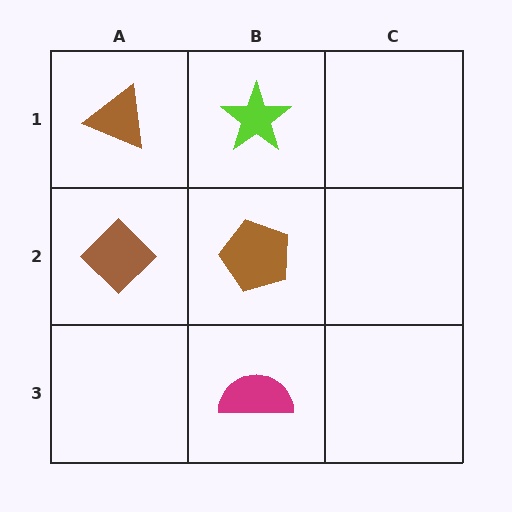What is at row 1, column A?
A brown triangle.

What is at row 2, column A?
A brown diamond.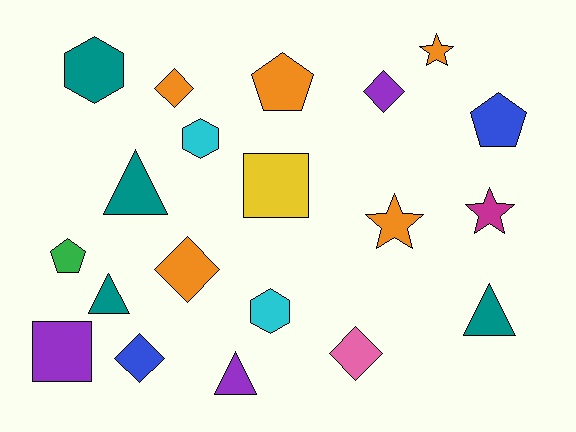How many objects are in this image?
There are 20 objects.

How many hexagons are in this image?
There are 3 hexagons.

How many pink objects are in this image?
There is 1 pink object.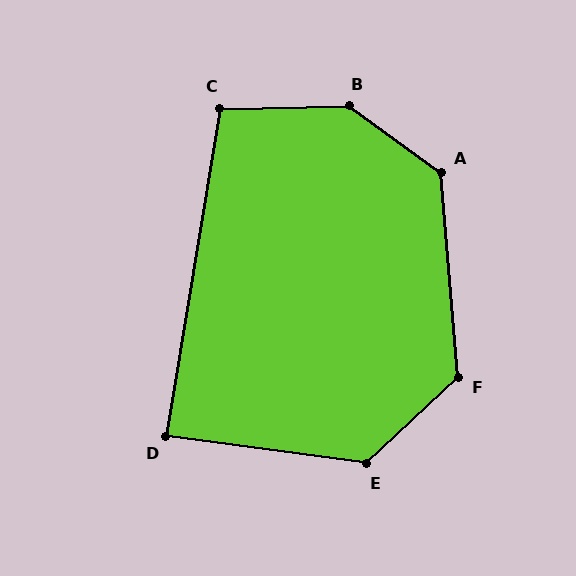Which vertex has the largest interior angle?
B, at approximately 143 degrees.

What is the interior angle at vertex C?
Approximately 100 degrees (obtuse).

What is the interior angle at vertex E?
Approximately 129 degrees (obtuse).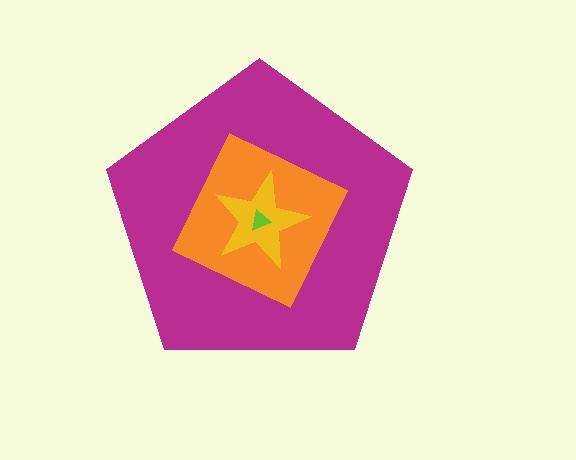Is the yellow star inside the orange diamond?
Yes.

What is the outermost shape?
The magenta pentagon.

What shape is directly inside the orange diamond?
The yellow star.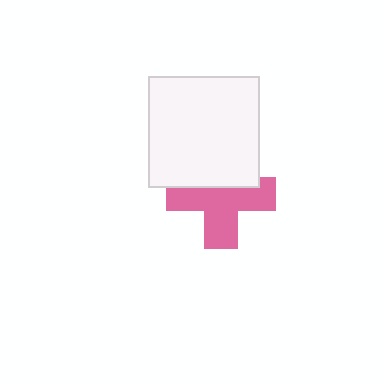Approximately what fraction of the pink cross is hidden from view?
Roughly 35% of the pink cross is hidden behind the white square.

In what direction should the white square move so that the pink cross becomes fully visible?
The white square should move up. That is the shortest direction to clear the overlap and leave the pink cross fully visible.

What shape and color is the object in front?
The object in front is a white square.